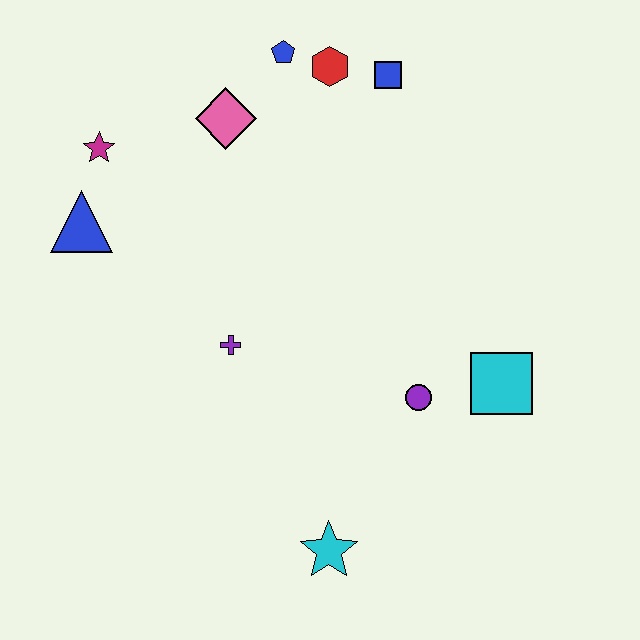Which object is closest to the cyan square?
The purple circle is closest to the cyan square.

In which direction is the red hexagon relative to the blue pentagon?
The red hexagon is to the right of the blue pentagon.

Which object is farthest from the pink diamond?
The cyan star is farthest from the pink diamond.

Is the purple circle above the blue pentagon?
No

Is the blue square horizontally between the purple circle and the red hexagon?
Yes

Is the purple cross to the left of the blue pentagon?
Yes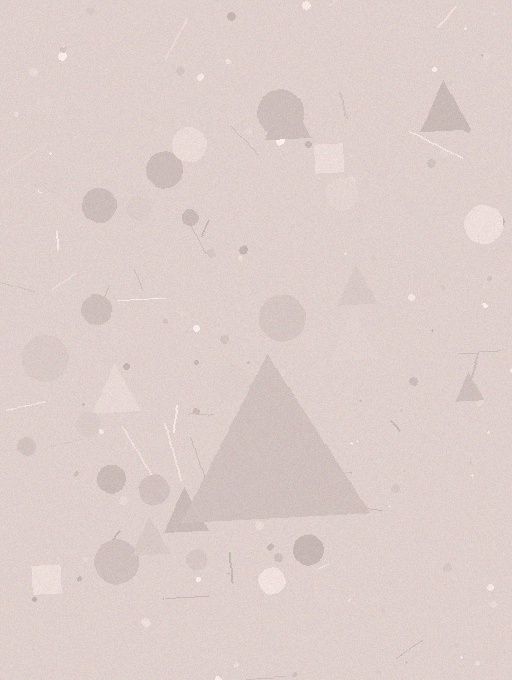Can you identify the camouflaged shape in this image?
The camouflaged shape is a triangle.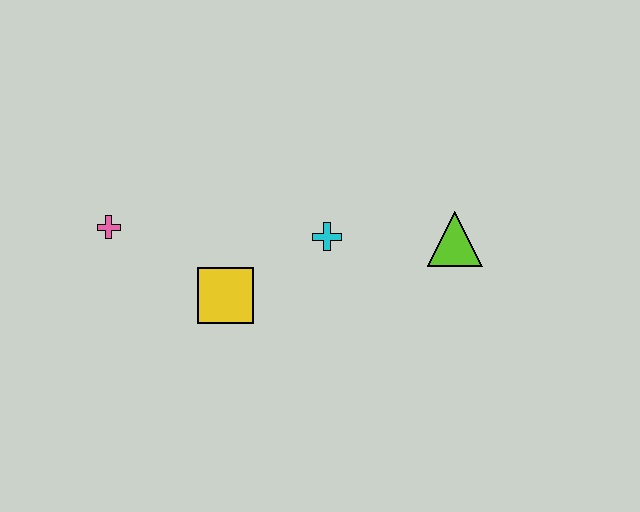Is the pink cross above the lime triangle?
Yes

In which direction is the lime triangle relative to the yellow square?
The lime triangle is to the right of the yellow square.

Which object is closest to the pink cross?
The yellow square is closest to the pink cross.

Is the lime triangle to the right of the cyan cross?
Yes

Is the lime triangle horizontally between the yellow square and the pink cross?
No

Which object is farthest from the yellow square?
The lime triangle is farthest from the yellow square.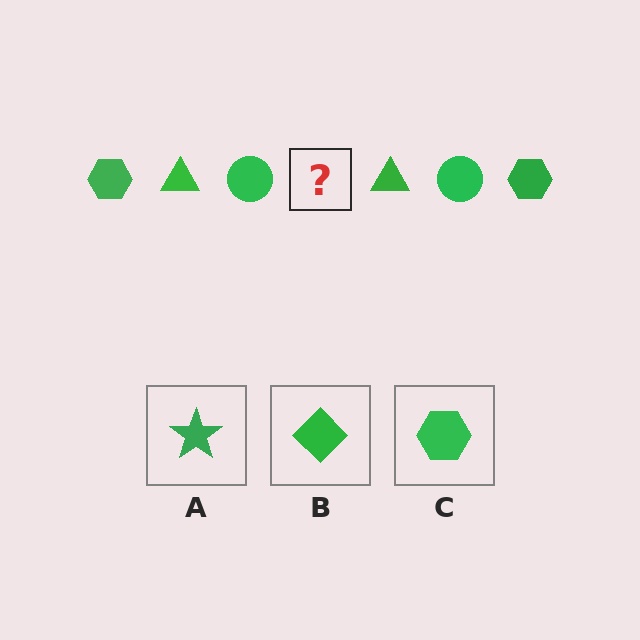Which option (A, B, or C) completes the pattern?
C.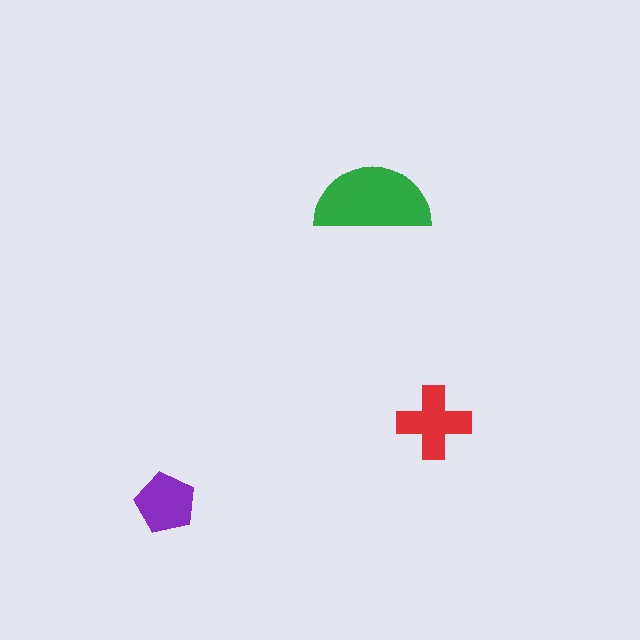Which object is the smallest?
The purple pentagon.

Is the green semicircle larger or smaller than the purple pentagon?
Larger.